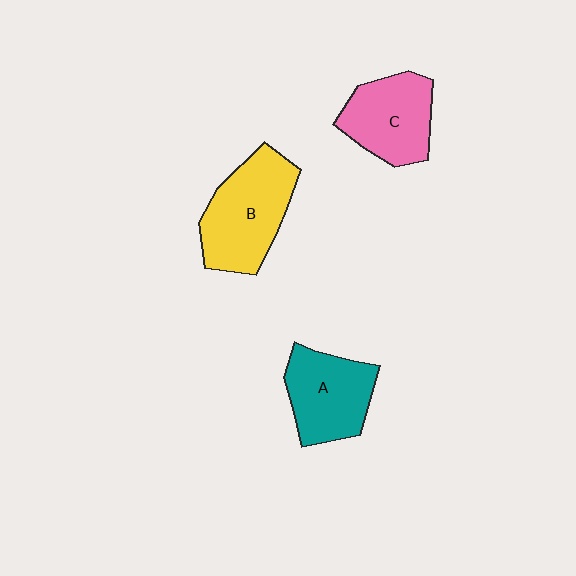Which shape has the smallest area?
Shape C (pink).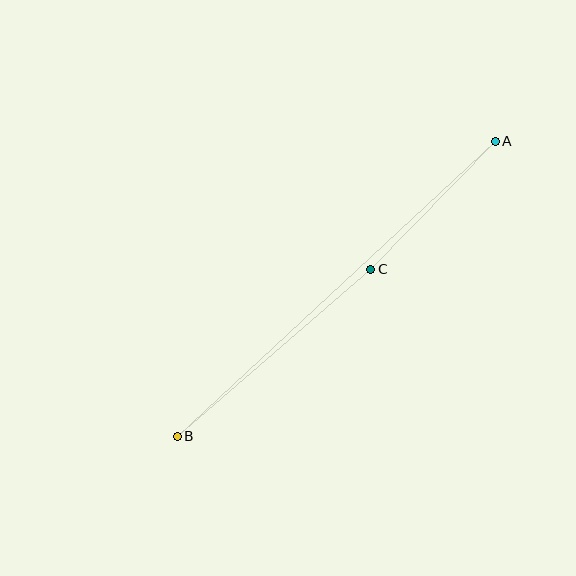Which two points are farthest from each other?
Points A and B are farthest from each other.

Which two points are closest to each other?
Points A and C are closest to each other.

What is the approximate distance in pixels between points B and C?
The distance between B and C is approximately 255 pixels.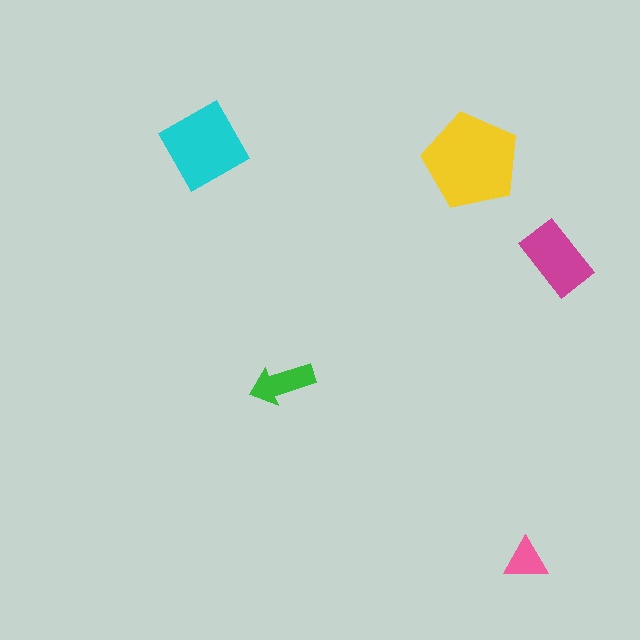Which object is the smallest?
The pink triangle.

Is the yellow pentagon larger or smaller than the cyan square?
Larger.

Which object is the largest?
The yellow pentagon.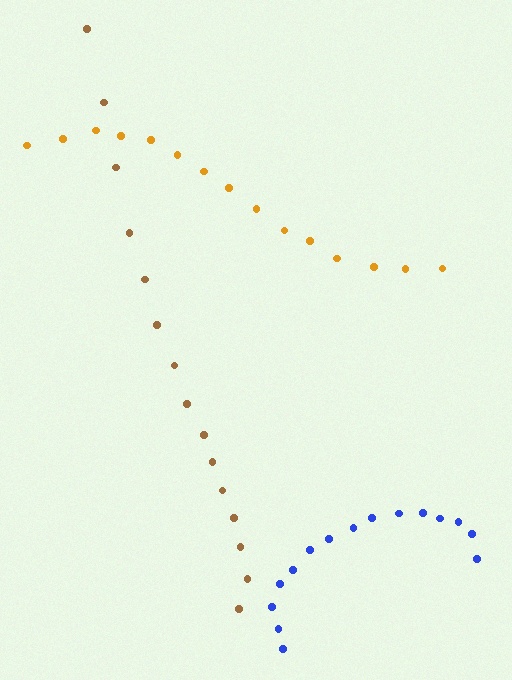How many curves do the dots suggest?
There are 3 distinct paths.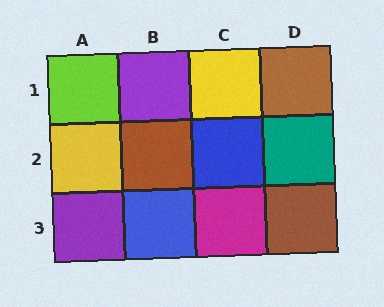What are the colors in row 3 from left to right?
Purple, blue, magenta, brown.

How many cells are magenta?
1 cell is magenta.